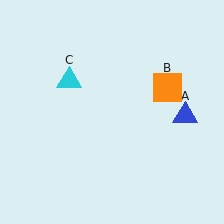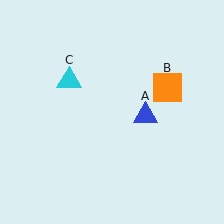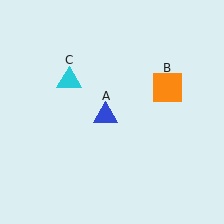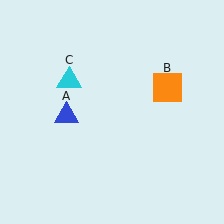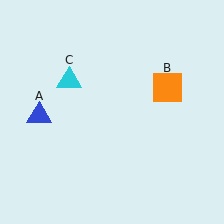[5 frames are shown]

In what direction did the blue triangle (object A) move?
The blue triangle (object A) moved left.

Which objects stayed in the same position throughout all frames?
Orange square (object B) and cyan triangle (object C) remained stationary.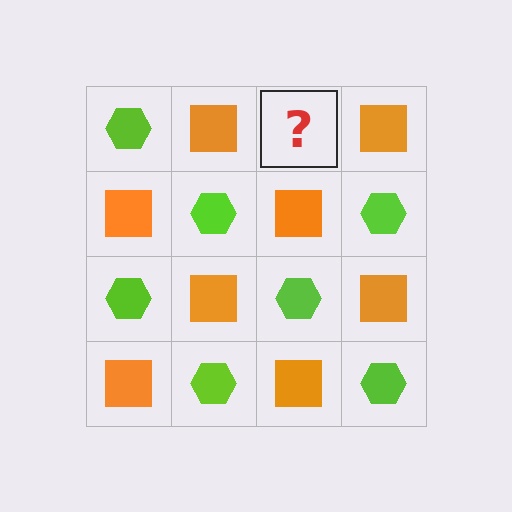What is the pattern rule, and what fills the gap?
The rule is that it alternates lime hexagon and orange square in a checkerboard pattern. The gap should be filled with a lime hexagon.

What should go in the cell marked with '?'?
The missing cell should contain a lime hexagon.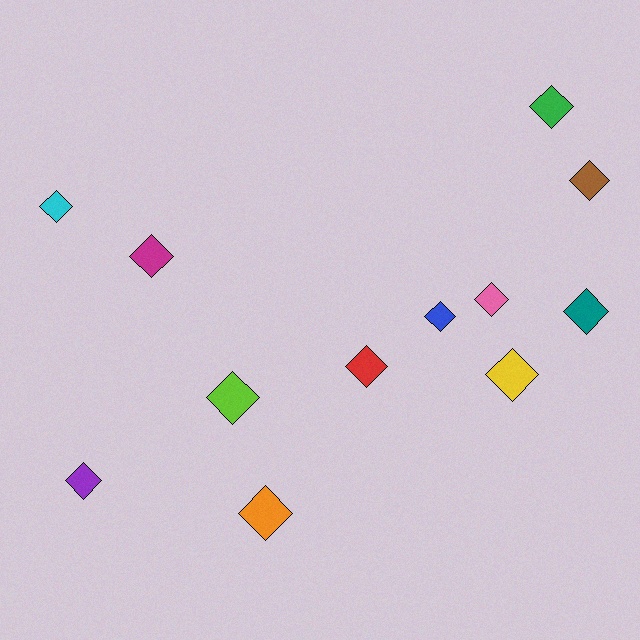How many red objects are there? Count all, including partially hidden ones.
There is 1 red object.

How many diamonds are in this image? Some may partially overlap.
There are 12 diamonds.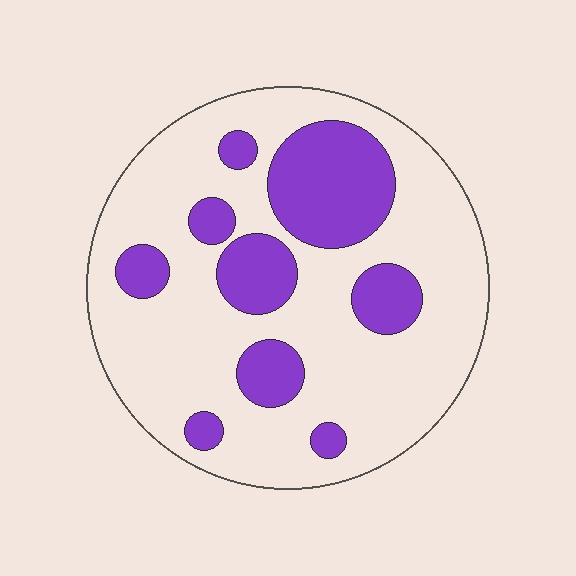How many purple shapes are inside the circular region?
9.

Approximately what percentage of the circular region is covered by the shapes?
Approximately 25%.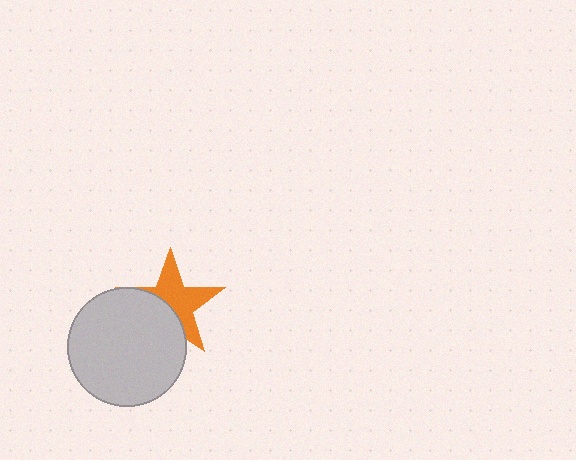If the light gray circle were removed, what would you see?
You would see the complete orange star.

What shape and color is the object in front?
The object in front is a light gray circle.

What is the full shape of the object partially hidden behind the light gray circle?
The partially hidden object is an orange star.